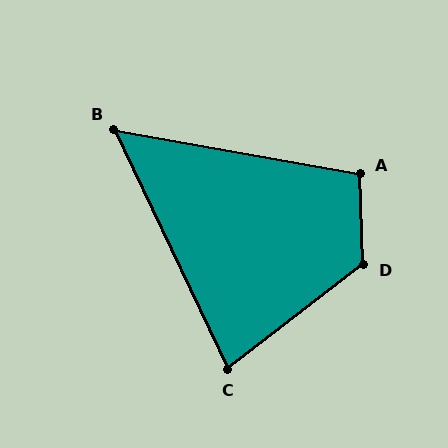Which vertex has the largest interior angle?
D, at approximately 126 degrees.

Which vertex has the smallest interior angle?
B, at approximately 54 degrees.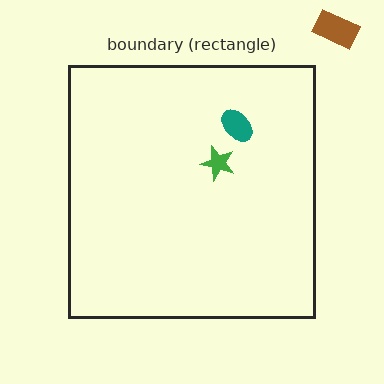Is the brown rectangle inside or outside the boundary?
Outside.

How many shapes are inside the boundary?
2 inside, 1 outside.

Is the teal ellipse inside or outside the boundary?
Inside.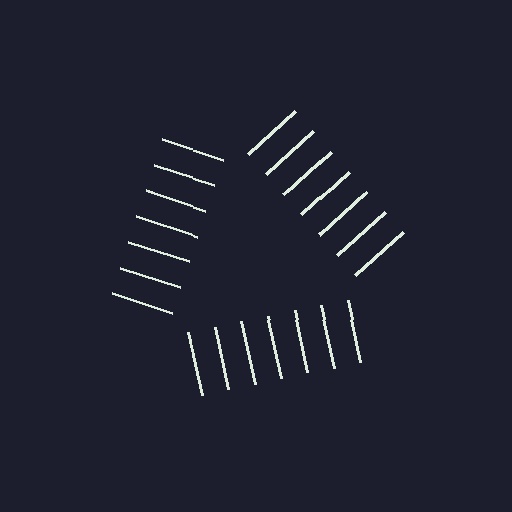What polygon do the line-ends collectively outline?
An illusory triangle — the line segments terminate on its edges but no continuous stroke is drawn.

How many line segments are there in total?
21 — 7 along each of the 3 edges.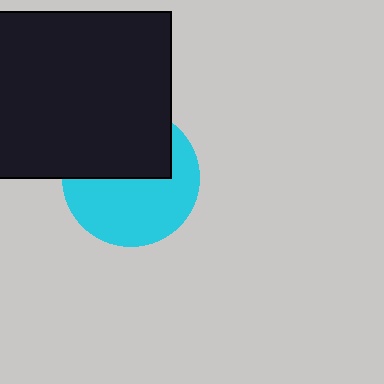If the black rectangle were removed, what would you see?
You would see the complete cyan circle.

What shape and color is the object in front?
The object in front is a black rectangle.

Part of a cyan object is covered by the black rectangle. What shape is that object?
It is a circle.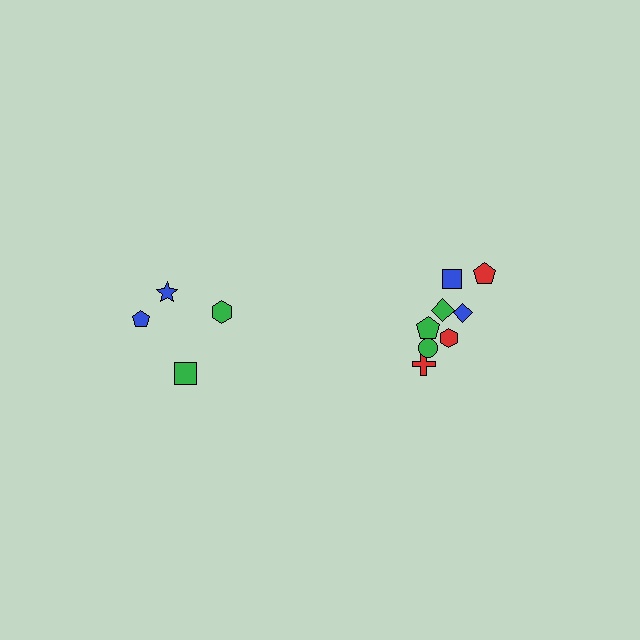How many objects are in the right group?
There are 8 objects.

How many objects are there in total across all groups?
There are 12 objects.